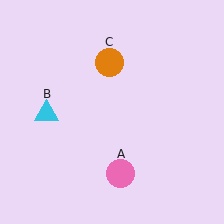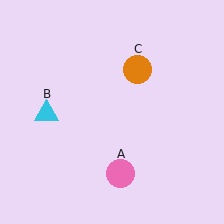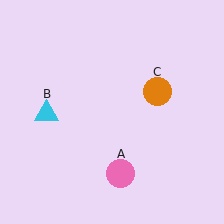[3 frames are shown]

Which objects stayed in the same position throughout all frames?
Pink circle (object A) and cyan triangle (object B) remained stationary.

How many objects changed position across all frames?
1 object changed position: orange circle (object C).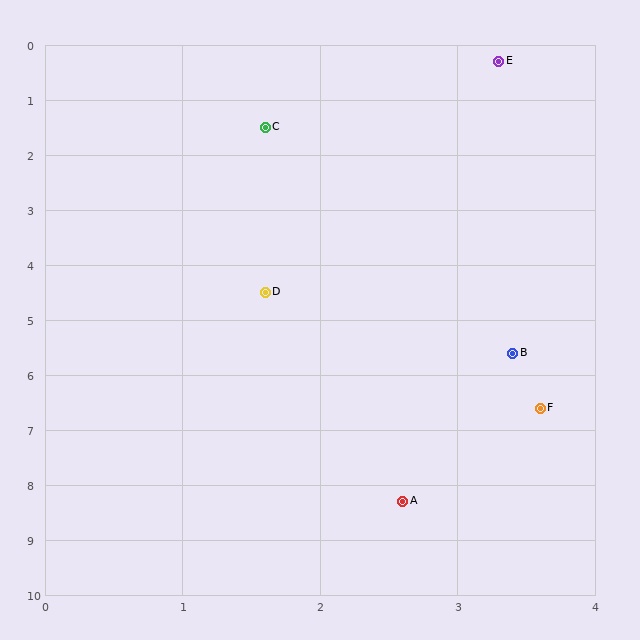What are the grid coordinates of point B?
Point B is at approximately (3.4, 5.6).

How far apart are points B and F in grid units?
Points B and F are about 1.0 grid units apart.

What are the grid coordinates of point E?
Point E is at approximately (3.3, 0.3).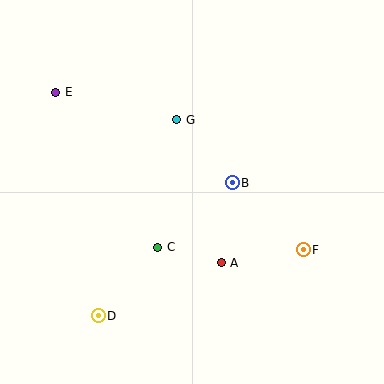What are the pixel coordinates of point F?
Point F is at (303, 250).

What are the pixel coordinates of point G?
Point G is at (177, 120).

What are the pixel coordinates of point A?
Point A is at (221, 263).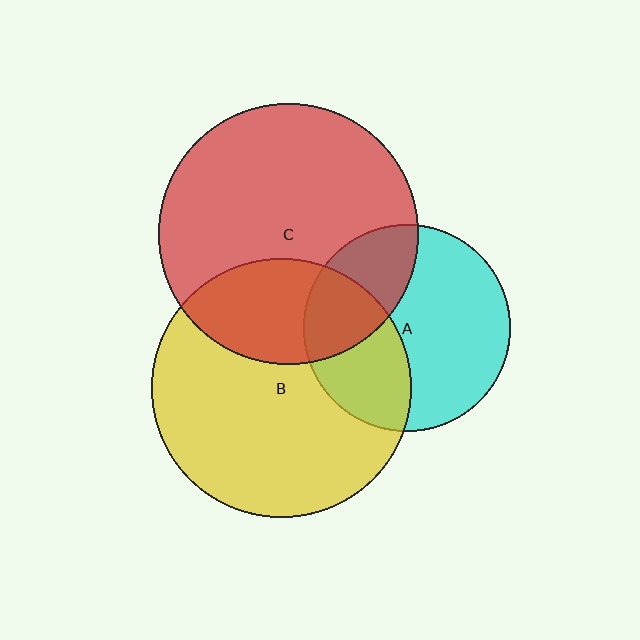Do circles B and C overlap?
Yes.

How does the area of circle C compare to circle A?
Approximately 1.6 times.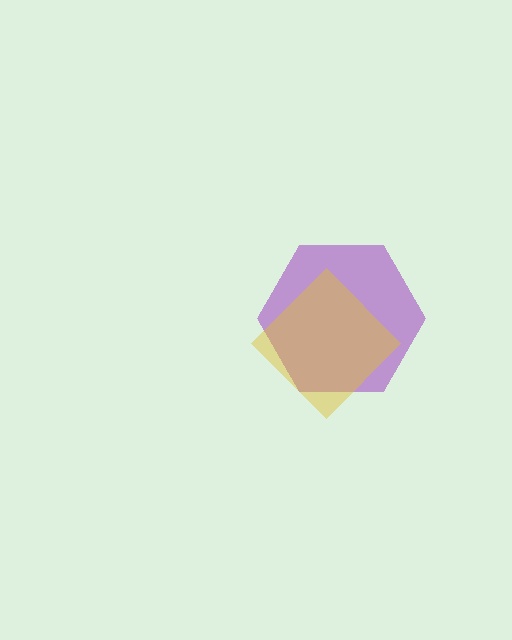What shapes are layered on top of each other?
The layered shapes are: a purple hexagon, a yellow diamond.